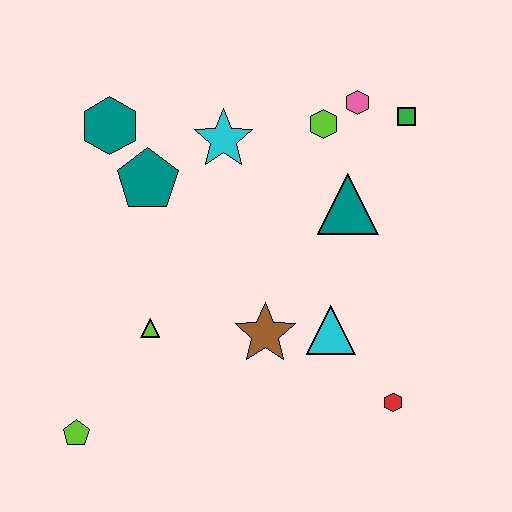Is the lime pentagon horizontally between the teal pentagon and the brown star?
No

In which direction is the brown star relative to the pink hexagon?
The brown star is below the pink hexagon.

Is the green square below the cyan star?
No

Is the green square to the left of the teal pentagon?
No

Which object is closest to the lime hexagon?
The pink hexagon is closest to the lime hexagon.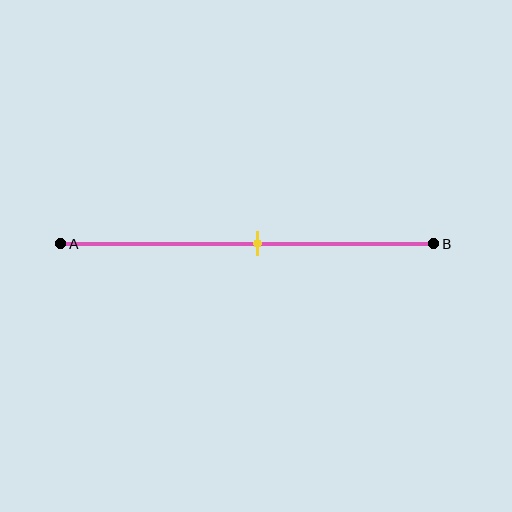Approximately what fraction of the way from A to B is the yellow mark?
The yellow mark is approximately 55% of the way from A to B.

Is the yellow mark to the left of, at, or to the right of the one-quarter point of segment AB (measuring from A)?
The yellow mark is to the right of the one-quarter point of segment AB.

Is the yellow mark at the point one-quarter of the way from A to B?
No, the mark is at about 55% from A, not at the 25% one-quarter point.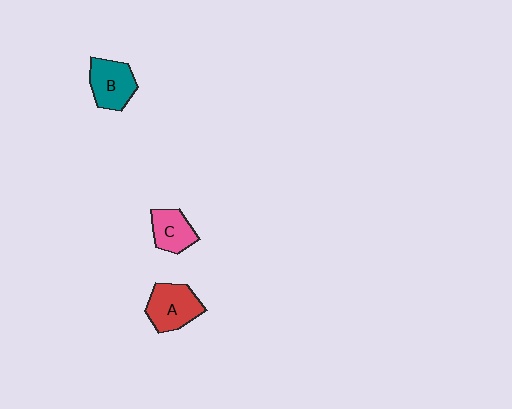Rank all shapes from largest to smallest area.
From largest to smallest: A (red), B (teal), C (pink).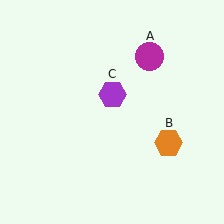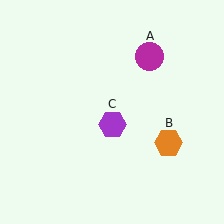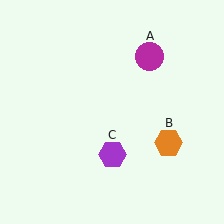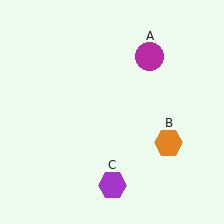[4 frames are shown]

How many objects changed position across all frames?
1 object changed position: purple hexagon (object C).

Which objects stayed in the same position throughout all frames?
Magenta circle (object A) and orange hexagon (object B) remained stationary.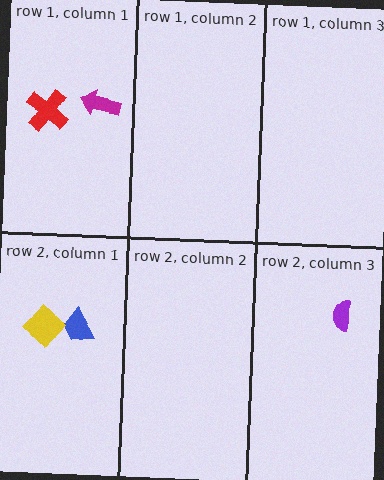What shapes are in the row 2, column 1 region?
The blue trapezoid, the yellow diamond.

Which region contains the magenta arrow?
The row 1, column 1 region.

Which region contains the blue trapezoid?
The row 2, column 1 region.